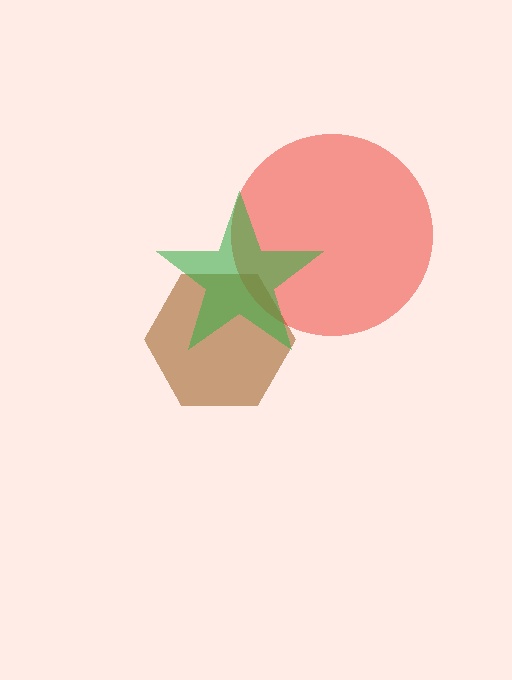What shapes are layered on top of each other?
The layered shapes are: a brown hexagon, a red circle, a green star.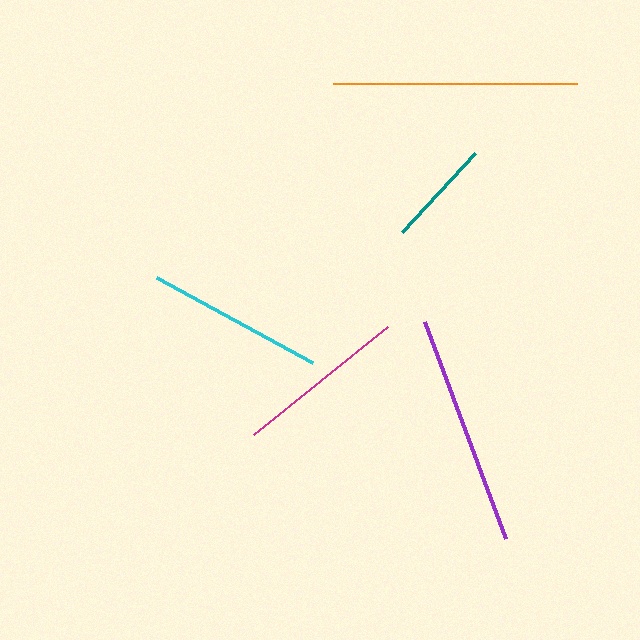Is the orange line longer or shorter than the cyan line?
The orange line is longer than the cyan line.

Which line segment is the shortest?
The teal line is the shortest at approximately 108 pixels.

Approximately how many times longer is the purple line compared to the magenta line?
The purple line is approximately 1.3 times the length of the magenta line.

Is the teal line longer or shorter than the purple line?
The purple line is longer than the teal line.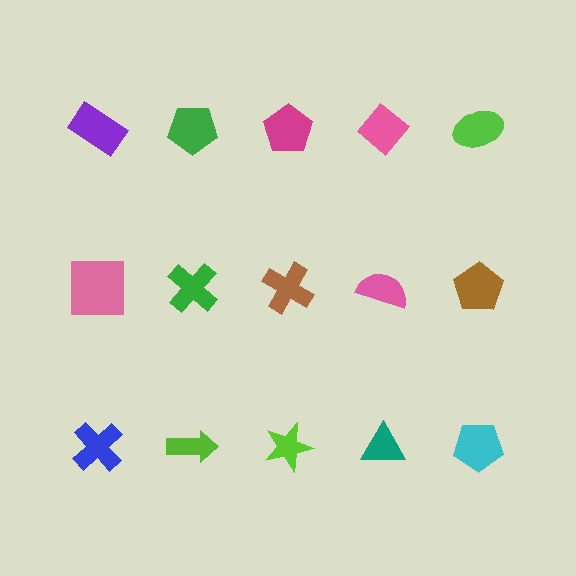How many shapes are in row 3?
5 shapes.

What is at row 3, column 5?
A cyan pentagon.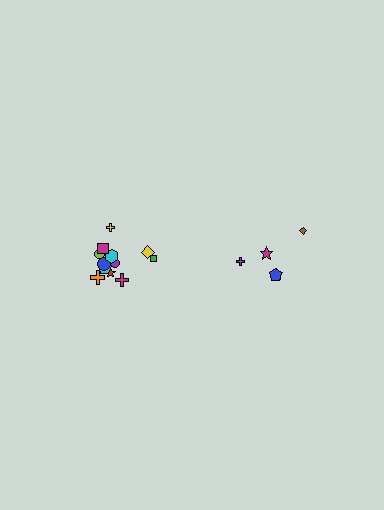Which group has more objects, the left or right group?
The left group.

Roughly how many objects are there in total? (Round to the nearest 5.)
Roughly 15 objects in total.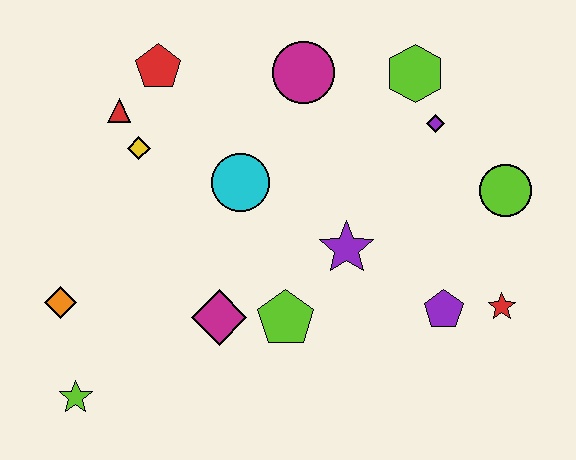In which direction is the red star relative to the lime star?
The red star is to the right of the lime star.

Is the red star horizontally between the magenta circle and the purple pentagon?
No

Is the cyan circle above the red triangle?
No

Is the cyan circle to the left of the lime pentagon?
Yes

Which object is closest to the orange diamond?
The lime star is closest to the orange diamond.